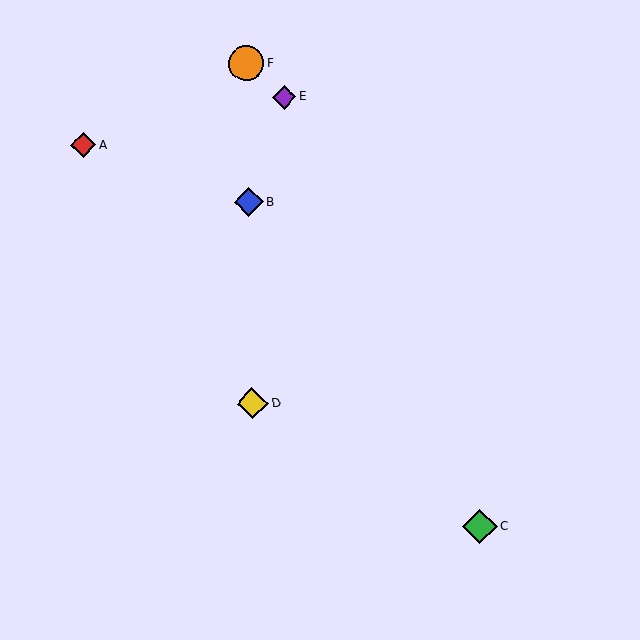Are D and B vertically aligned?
Yes, both are at x≈252.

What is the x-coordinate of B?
Object B is at x≈249.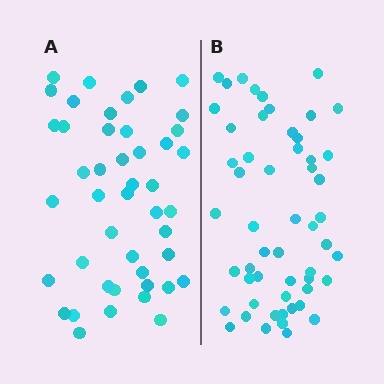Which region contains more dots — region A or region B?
Region B (the right region) has more dots.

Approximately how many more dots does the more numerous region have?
Region B has roughly 8 or so more dots than region A.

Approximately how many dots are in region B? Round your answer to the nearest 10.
About 50 dots. (The exact count is 54, which rounds to 50.)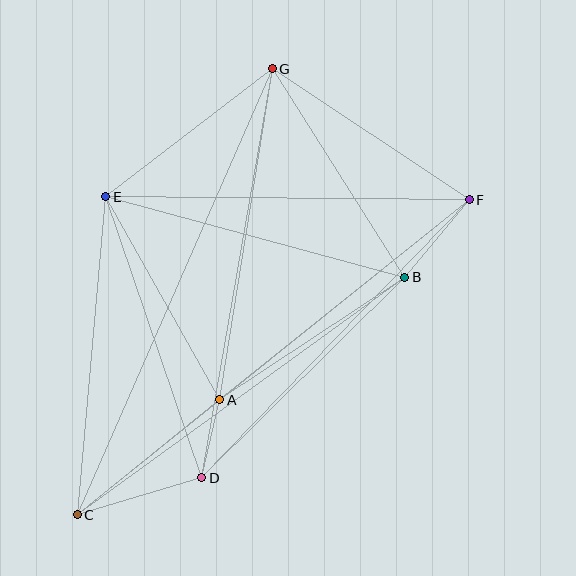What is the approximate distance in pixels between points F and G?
The distance between F and G is approximately 236 pixels.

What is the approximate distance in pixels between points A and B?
The distance between A and B is approximately 222 pixels.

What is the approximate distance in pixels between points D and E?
The distance between D and E is approximately 297 pixels.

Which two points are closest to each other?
Points A and D are closest to each other.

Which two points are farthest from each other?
Points C and F are farthest from each other.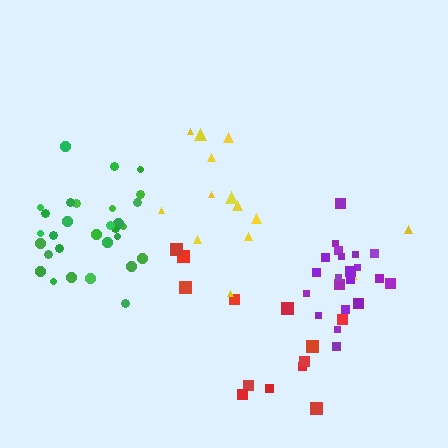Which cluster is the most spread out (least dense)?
Yellow.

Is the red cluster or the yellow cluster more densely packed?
Red.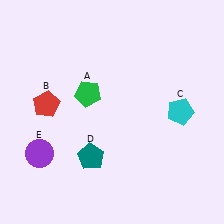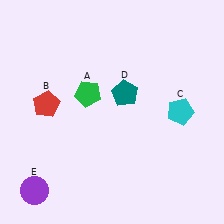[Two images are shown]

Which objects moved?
The objects that moved are: the teal pentagon (D), the purple circle (E).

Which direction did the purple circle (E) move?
The purple circle (E) moved down.